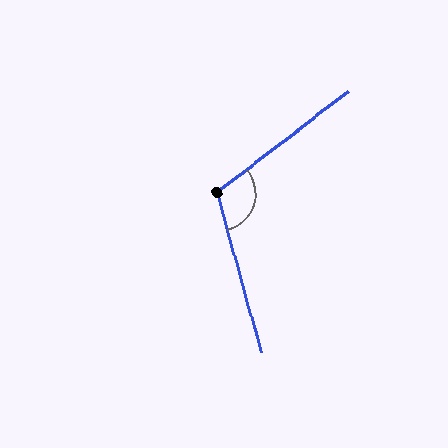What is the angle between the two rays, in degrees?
Approximately 112 degrees.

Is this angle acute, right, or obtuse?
It is obtuse.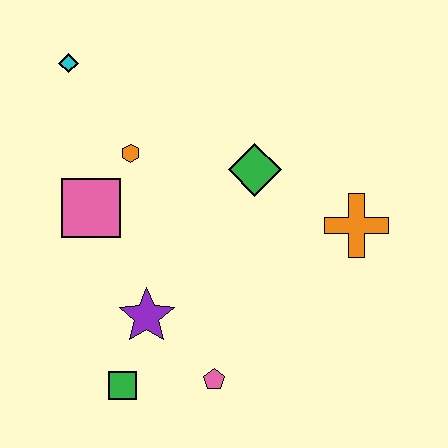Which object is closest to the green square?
The purple star is closest to the green square.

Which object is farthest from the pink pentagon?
The cyan diamond is farthest from the pink pentagon.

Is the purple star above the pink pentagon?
Yes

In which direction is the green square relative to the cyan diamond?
The green square is below the cyan diamond.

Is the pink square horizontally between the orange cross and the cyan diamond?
Yes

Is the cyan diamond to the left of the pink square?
Yes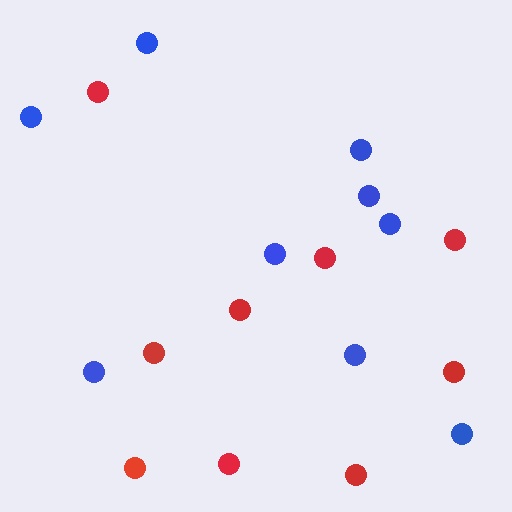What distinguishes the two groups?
There are 2 groups: one group of blue circles (9) and one group of red circles (9).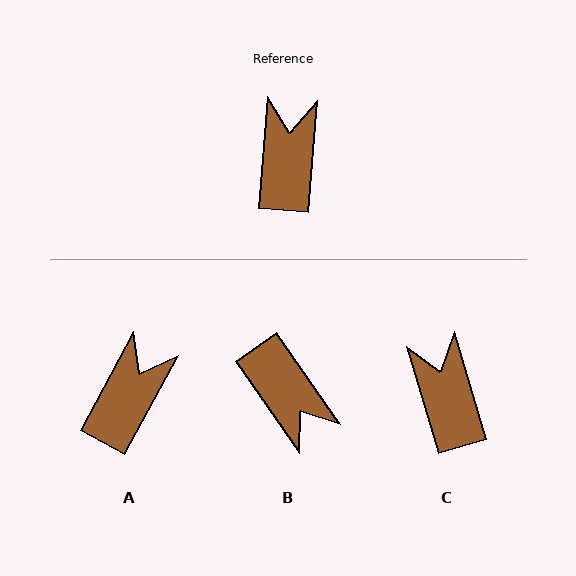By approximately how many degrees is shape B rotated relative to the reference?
Approximately 140 degrees clockwise.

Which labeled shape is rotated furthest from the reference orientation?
B, about 140 degrees away.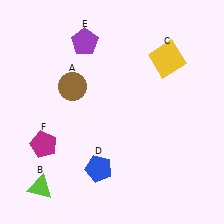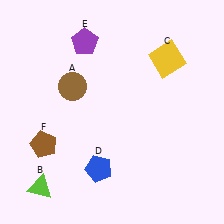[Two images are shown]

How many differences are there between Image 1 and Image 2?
There is 1 difference between the two images.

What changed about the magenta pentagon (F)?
In Image 1, F is magenta. In Image 2, it changed to brown.